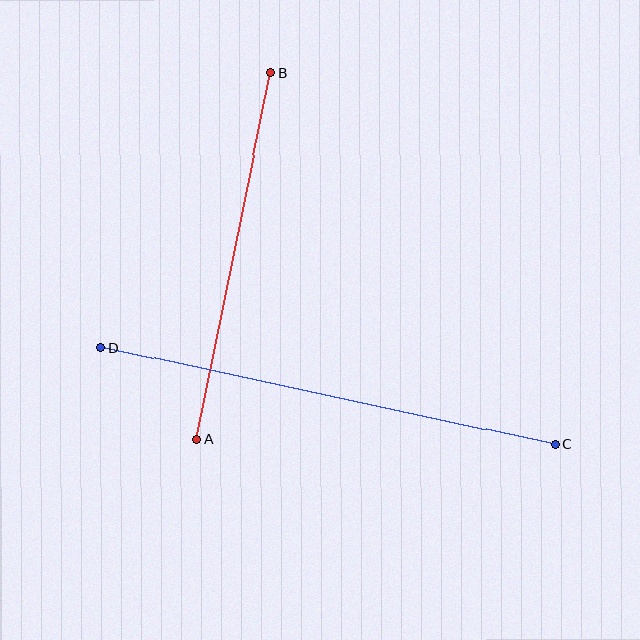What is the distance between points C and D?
The distance is approximately 465 pixels.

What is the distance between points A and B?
The distance is approximately 374 pixels.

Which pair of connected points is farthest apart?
Points C and D are farthest apart.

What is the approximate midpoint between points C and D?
The midpoint is at approximately (328, 396) pixels.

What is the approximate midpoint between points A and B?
The midpoint is at approximately (234, 256) pixels.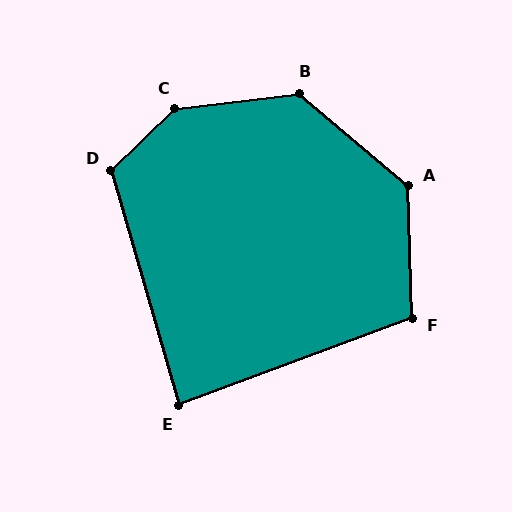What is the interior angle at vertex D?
Approximately 118 degrees (obtuse).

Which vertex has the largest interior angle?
C, at approximately 143 degrees.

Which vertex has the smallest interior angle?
E, at approximately 86 degrees.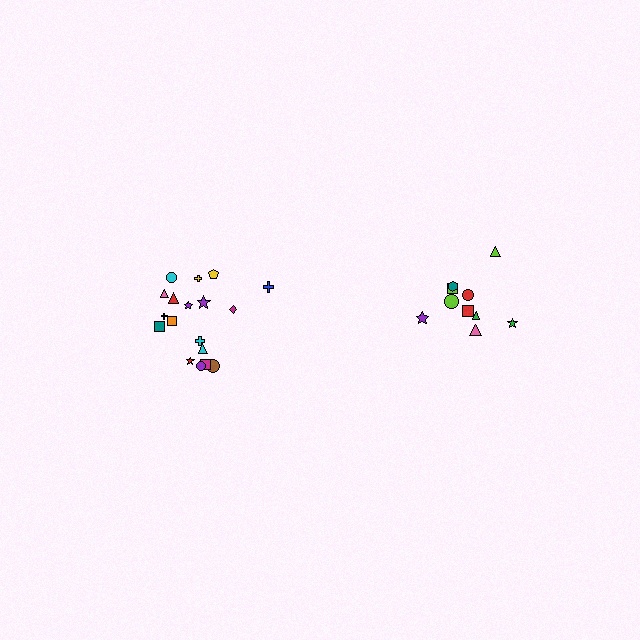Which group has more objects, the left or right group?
The left group.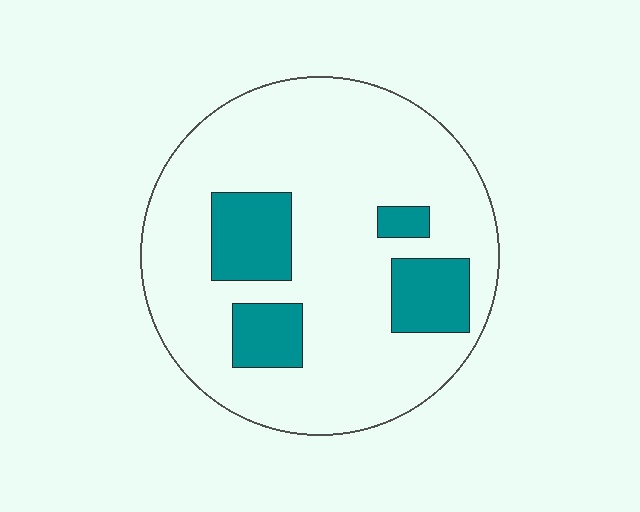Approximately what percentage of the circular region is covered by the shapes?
Approximately 20%.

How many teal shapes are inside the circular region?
4.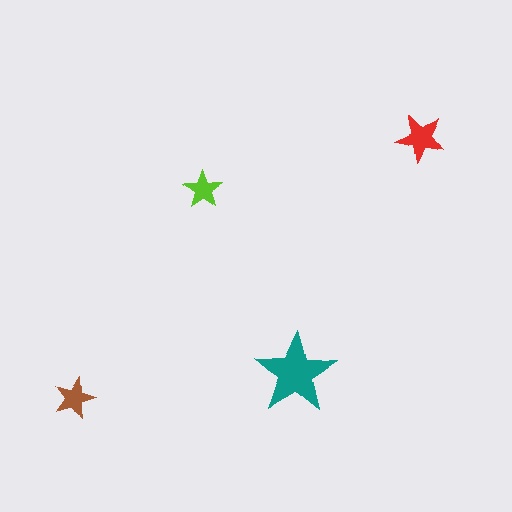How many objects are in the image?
There are 4 objects in the image.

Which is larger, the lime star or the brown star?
The brown one.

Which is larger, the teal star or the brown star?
The teal one.